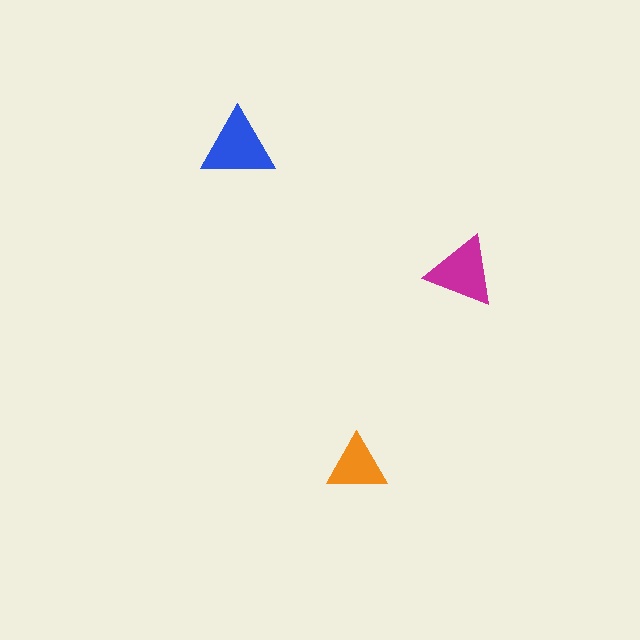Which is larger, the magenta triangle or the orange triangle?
The magenta one.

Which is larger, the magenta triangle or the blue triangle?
The blue one.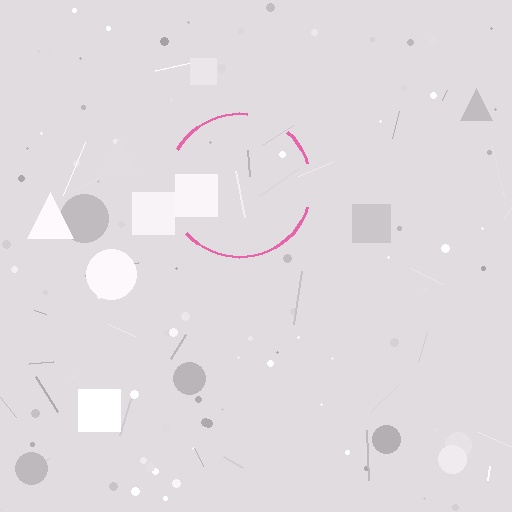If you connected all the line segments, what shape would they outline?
They would outline a circle.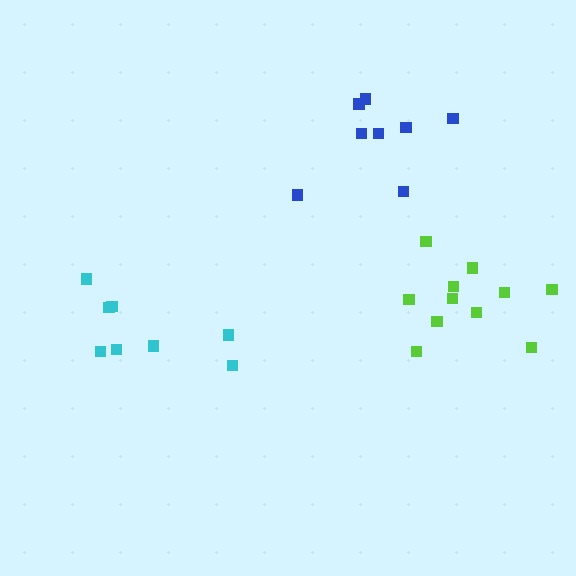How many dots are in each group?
Group 1: 11 dots, Group 2: 8 dots, Group 3: 8 dots (27 total).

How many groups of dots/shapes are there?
There are 3 groups.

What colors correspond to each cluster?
The clusters are colored: lime, cyan, blue.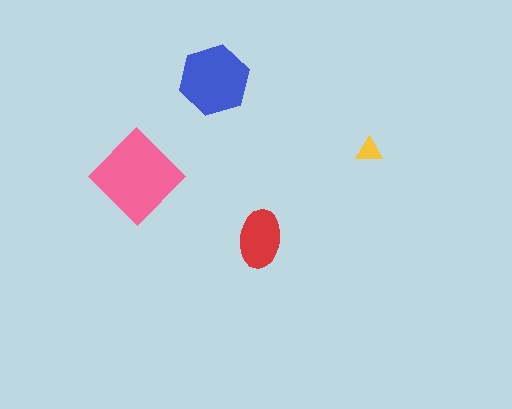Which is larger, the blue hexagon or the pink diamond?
The pink diamond.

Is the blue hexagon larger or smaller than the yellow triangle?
Larger.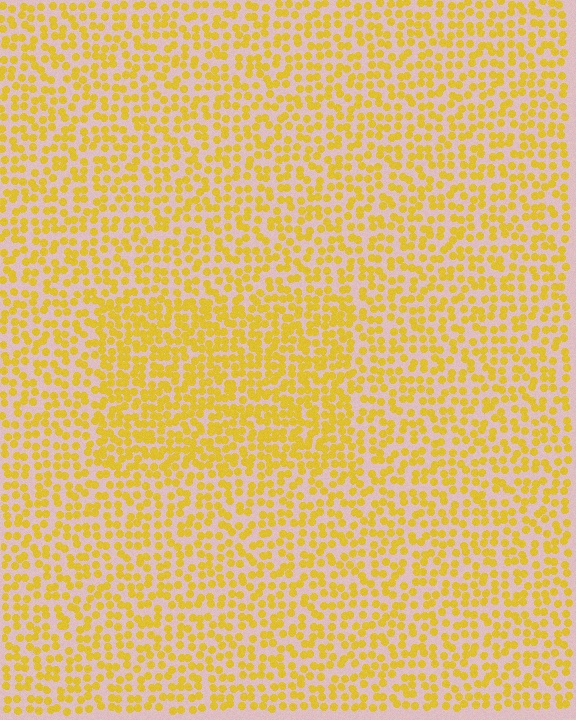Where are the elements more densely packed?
The elements are more densely packed inside the rectangle boundary.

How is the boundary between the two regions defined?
The boundary is defined by a change in element density (approximately 1.5x ratio). All elements are the same color, size, and shape.